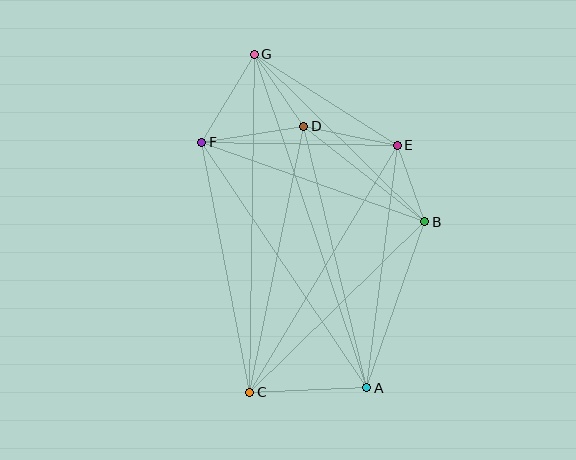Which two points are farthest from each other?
Points A and G are farthest from each other.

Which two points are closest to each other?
Points B and E are closest to each other.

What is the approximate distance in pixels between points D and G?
The distance between D and G is approximately 87 pixels.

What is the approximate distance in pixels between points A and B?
The distance between A and B is approximately 176 pixels.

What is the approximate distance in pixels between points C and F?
The distance between C and F is approximately 255 pixels.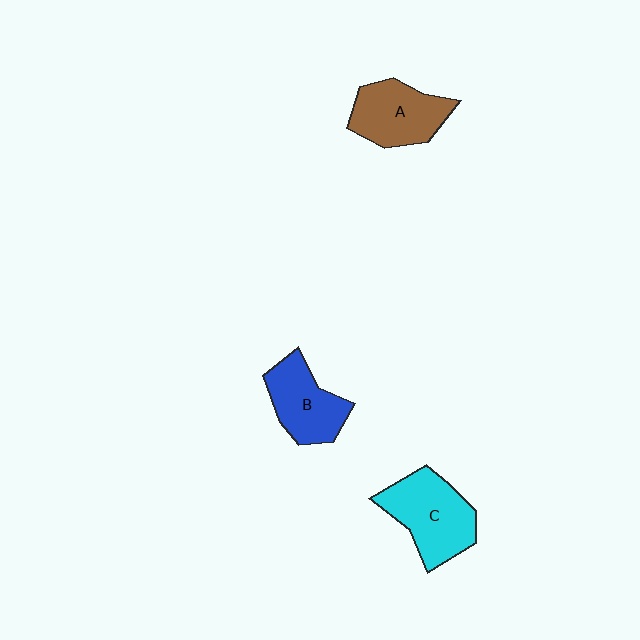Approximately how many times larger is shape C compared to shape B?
Approximately 1.3 times.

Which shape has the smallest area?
Shape B (blue).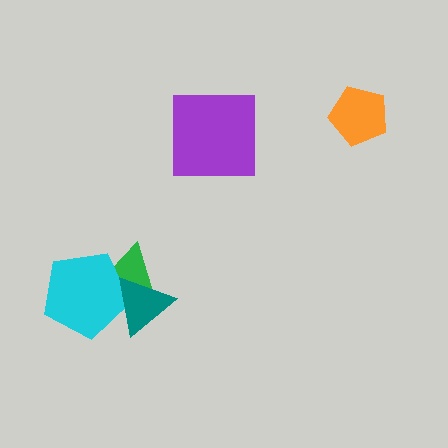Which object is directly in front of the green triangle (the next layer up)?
The cyan pentagon is directly in front of the green triangle.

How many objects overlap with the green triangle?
2 objects overlap with the green triangle.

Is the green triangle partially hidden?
Yes, it is partially covered by another shape.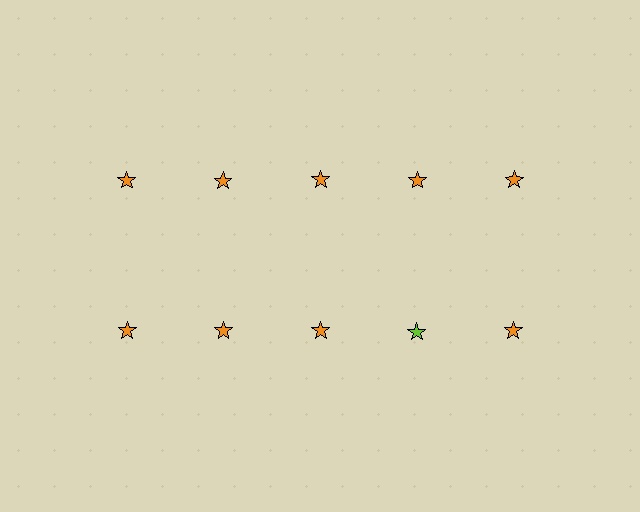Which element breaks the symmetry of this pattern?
The lime star in the second row, second from right column breaks the symmetry. All other shapes are orange stars.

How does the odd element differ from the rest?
It has a different color: lime instead of orange.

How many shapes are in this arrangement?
There are 10 shapes arranged in a grid pattern.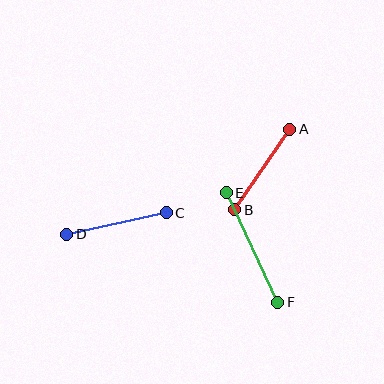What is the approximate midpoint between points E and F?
The midpoint is at approximately (252, 247) pixels.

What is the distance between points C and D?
The distance is approximately 102 pixels.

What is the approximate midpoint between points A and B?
The midpoint is at approximately (262, 169) pixels.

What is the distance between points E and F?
The distance is approximately 121 pixels.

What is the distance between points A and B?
The distance is approximately 97 pixels.